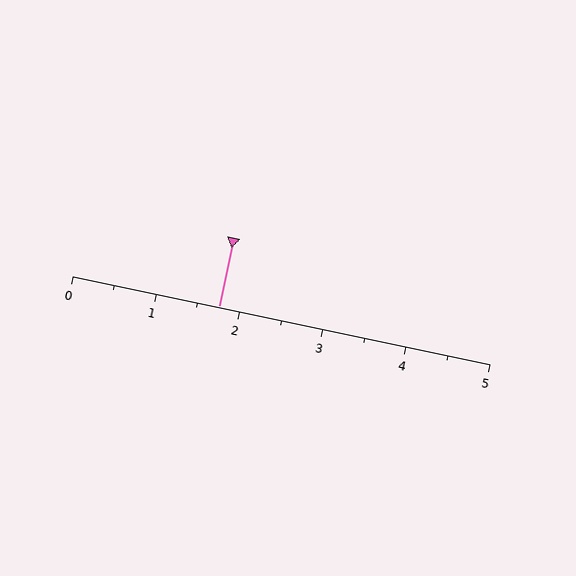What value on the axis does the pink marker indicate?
The marker indicates approximately 1.8.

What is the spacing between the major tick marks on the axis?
The major ticks are spaced 1 apart.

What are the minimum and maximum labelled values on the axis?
The axis runs from 0 to 5.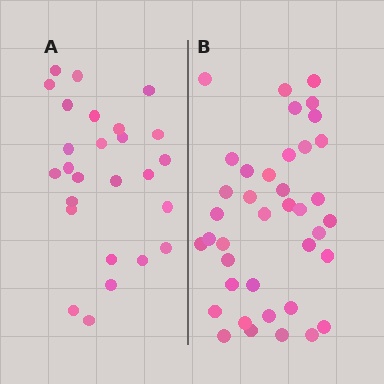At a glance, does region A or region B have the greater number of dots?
Region B (the right region) has more dots.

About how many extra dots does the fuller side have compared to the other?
Region B has approximately 15 more dots than region A.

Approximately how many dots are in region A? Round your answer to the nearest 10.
About 30 dots. (The exact count is 26, which rounds to 30.)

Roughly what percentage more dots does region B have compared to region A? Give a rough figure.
About 50% more.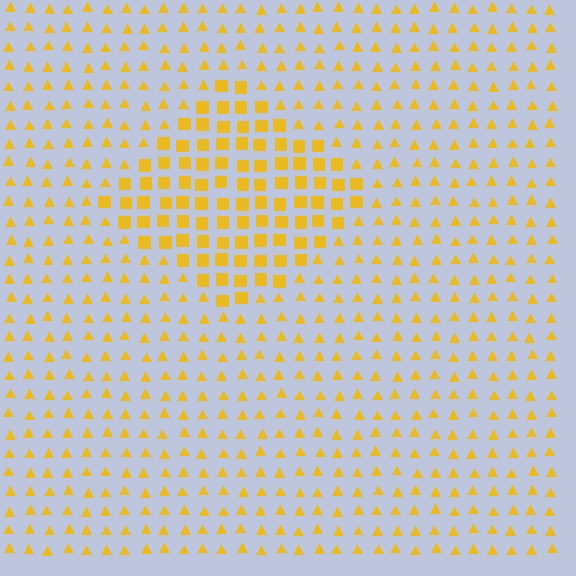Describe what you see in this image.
The image is filled with small yellow elements arranged in a uniform grid. A diamond-shaped region contains squares, while the surrounding area contains triangles. The boundary is defined purely by the change in element shape.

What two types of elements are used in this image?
The image uses squares inside the diamond region and triangles outside it.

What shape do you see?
I see a diamond.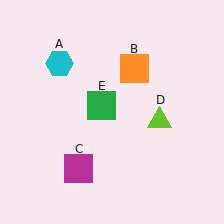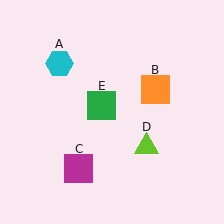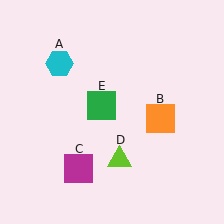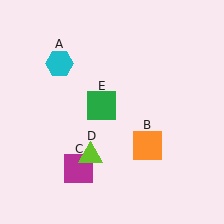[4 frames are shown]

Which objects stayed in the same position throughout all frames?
Cyan hexagon (object A) and magenta square (object C) and green square (object E) remained stationary.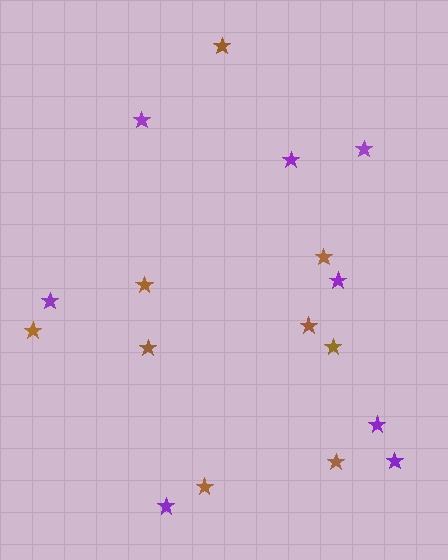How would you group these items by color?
There are 2 groups: one group of brown stars (9) and one group of purple stars (8).